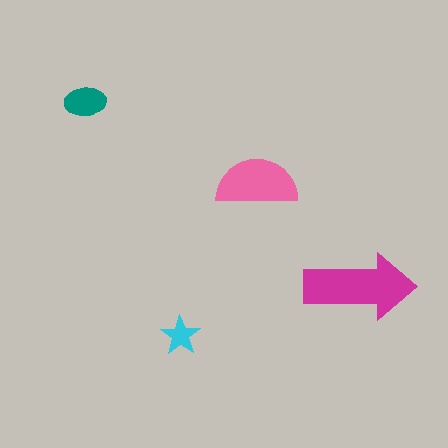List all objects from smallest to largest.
The cyan star, the teal ellipse, the pink semicircle, the magenta arrow.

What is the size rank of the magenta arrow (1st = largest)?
1st.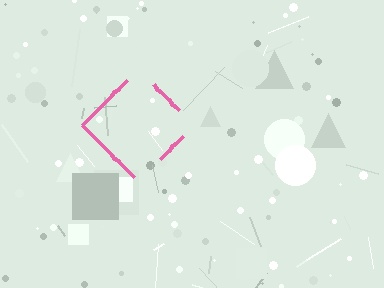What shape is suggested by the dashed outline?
The dashed outline suggests a diamond.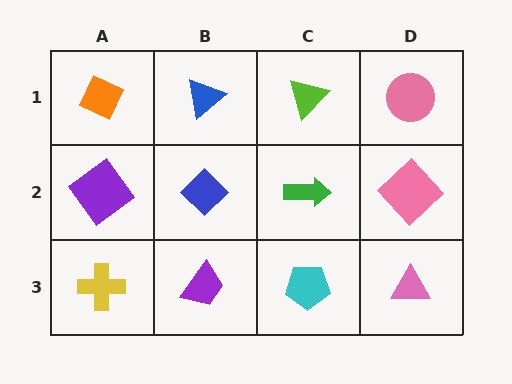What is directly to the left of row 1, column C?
A blue triangle.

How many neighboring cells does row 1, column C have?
3.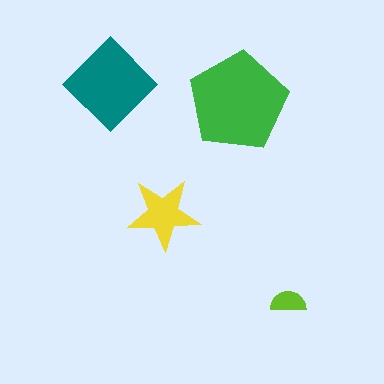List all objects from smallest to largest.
The lime semicircle, the yellow star, the teal diamond, the green pentagon.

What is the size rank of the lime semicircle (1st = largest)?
4th.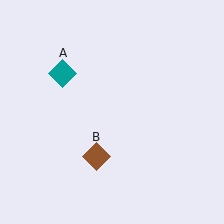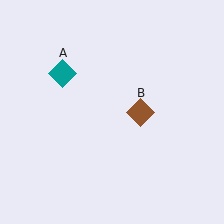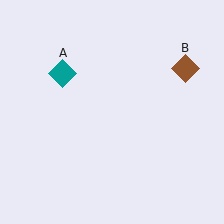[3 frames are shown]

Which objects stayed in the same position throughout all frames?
Teal diamond (object A) remained stationary.